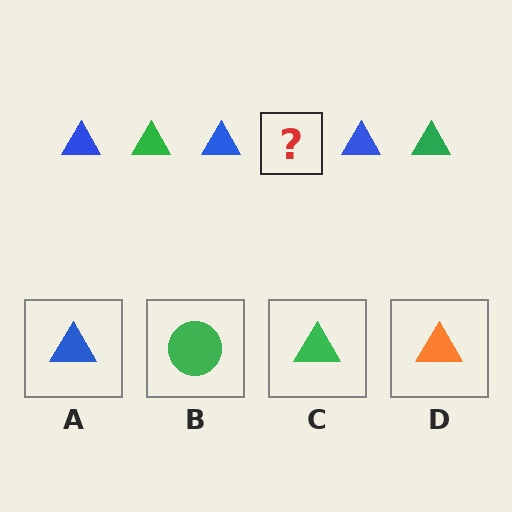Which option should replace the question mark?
Option C.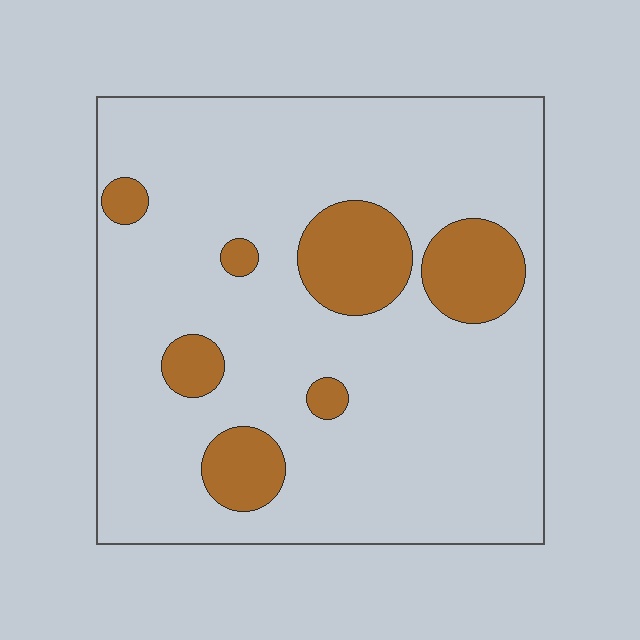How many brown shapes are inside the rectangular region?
7.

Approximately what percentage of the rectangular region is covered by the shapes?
Approximately 15%.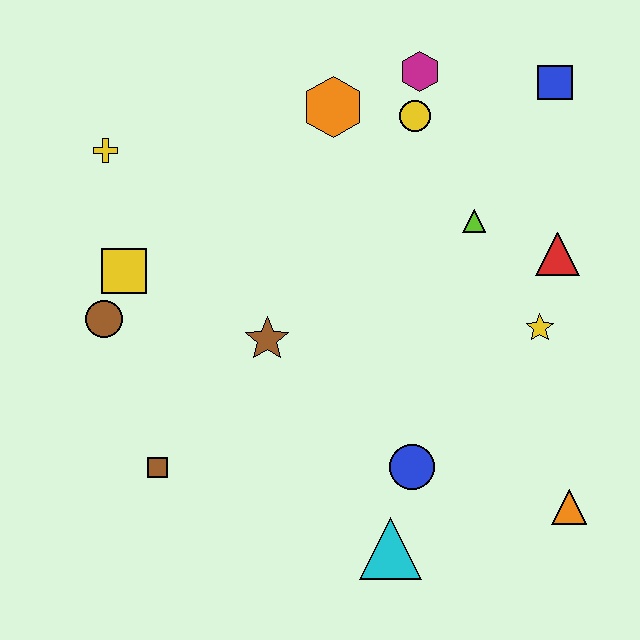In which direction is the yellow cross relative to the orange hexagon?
The yellow cross is to the left of the orange hexagon.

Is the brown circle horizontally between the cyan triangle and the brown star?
No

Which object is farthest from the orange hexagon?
The orange triangle is farthest from the orange hexagon.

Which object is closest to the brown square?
The brown circle is closest to the brown square.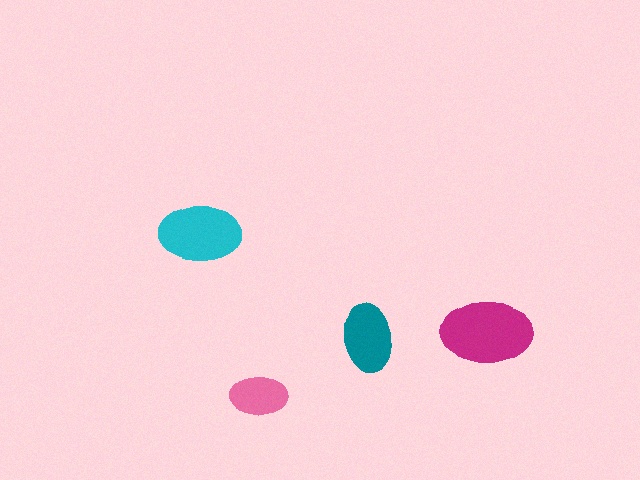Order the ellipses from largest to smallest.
the magenta one, the cyan one, the teal one, the pink one.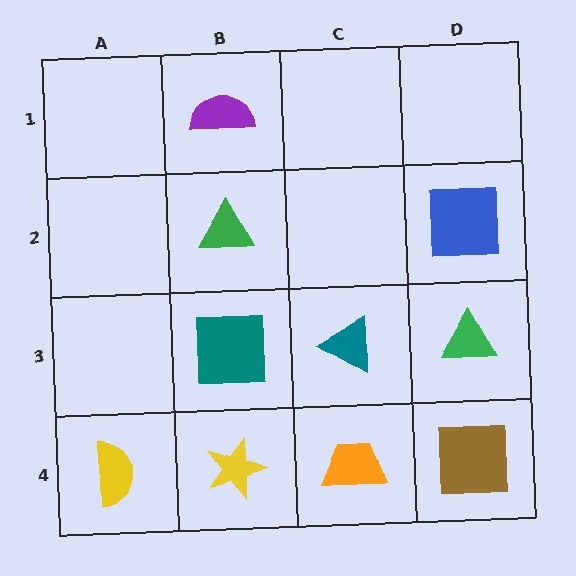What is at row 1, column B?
A purple semicircle.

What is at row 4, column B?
A yellow star.